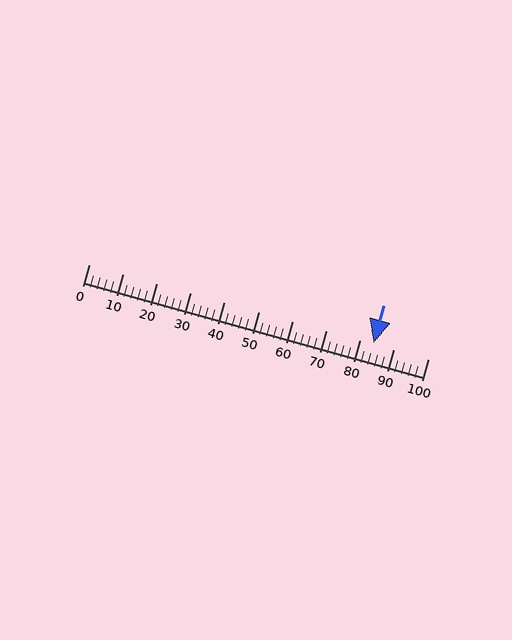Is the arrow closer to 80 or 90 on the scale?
The arrow is closer to 80.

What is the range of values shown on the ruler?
The ruler shows values from 0 to 100.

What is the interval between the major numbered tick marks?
The major tick marks are spaced 10 units apart.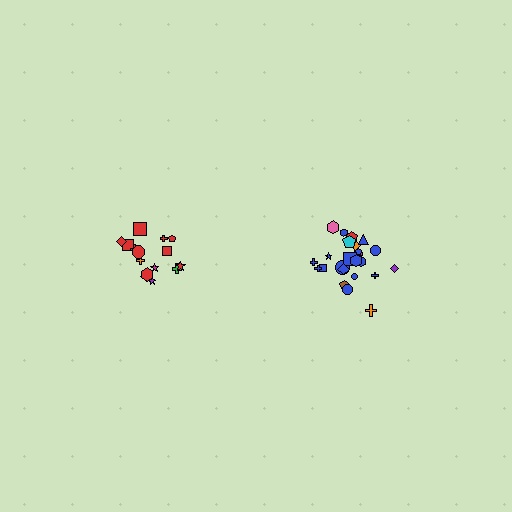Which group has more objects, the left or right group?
The right group.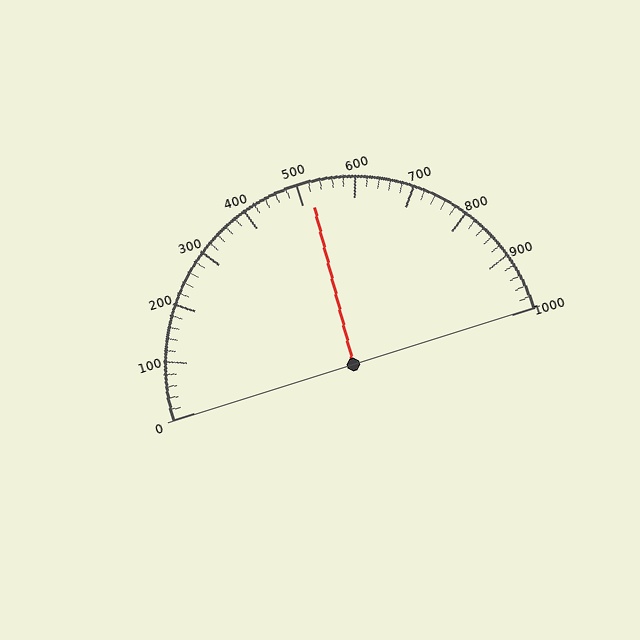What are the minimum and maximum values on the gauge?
The gauge ranges from 0 to 1000.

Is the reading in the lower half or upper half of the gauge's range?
The reading is in the upper half of the range (0 to 1000).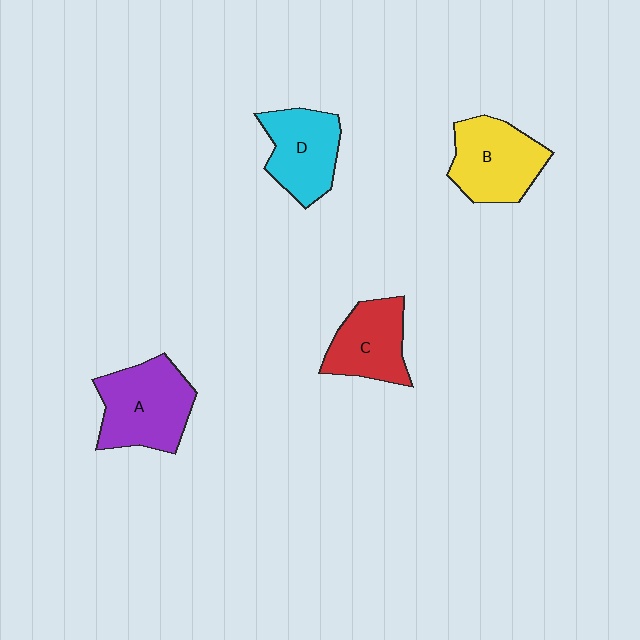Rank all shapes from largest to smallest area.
From largest to smallest: A (purple), B (yellow), D (cyan), C (red).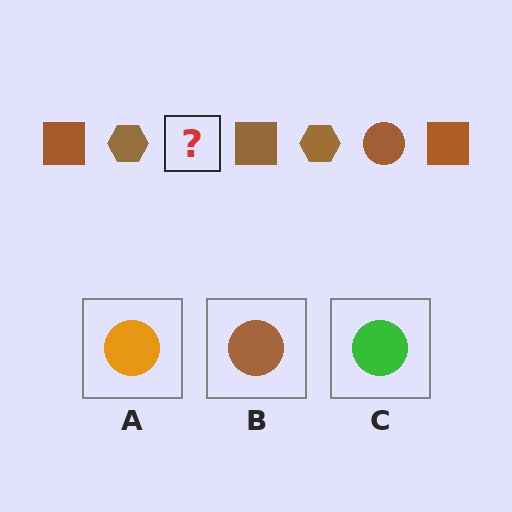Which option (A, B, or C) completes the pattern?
B.